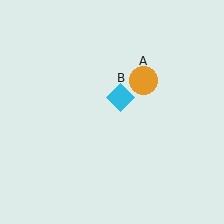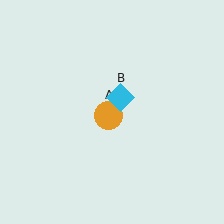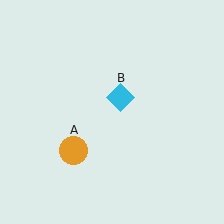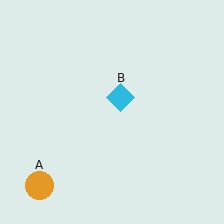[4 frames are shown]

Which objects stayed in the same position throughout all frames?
Cyan diamond (object B) remained stationary.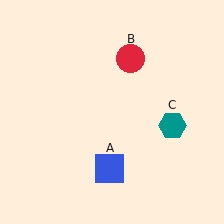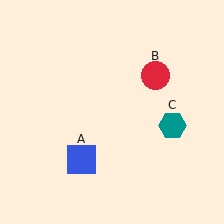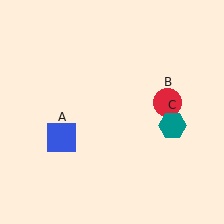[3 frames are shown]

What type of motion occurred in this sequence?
The blue square (object A), red circle (object B) rotated clockwise around the center of the scene.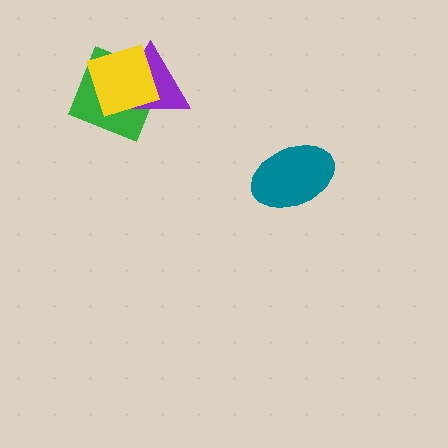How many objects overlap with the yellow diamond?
2 objects overlap with the yellow diamond.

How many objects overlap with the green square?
2 objects overlap with the green square.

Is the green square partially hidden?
Yes, it is partially covered by another shape.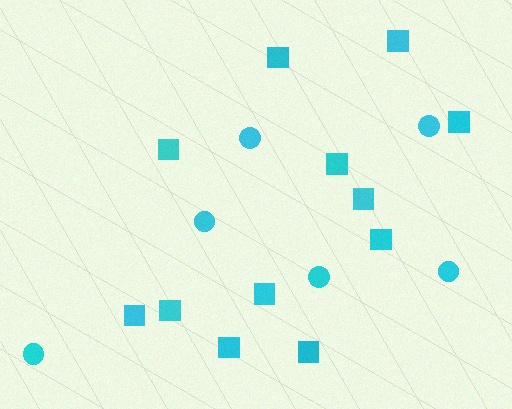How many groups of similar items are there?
There are 2 groups: one group of circles (6) and one group of squares (12).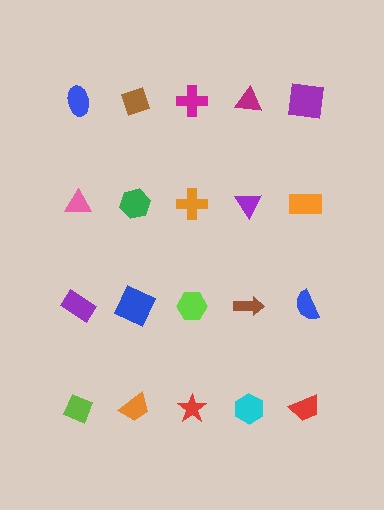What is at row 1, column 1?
A blue ellipse.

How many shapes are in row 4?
5 shapes.